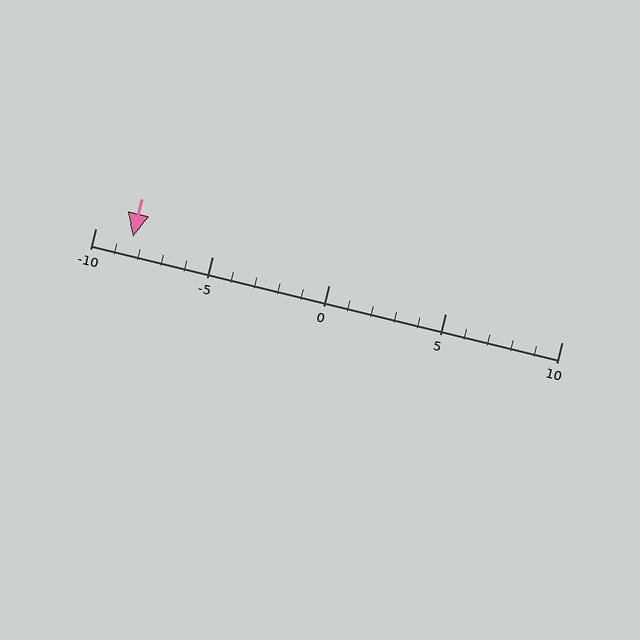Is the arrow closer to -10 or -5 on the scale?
The arrow is closer to -10.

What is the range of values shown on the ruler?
The ruler shows values from -10 to 10.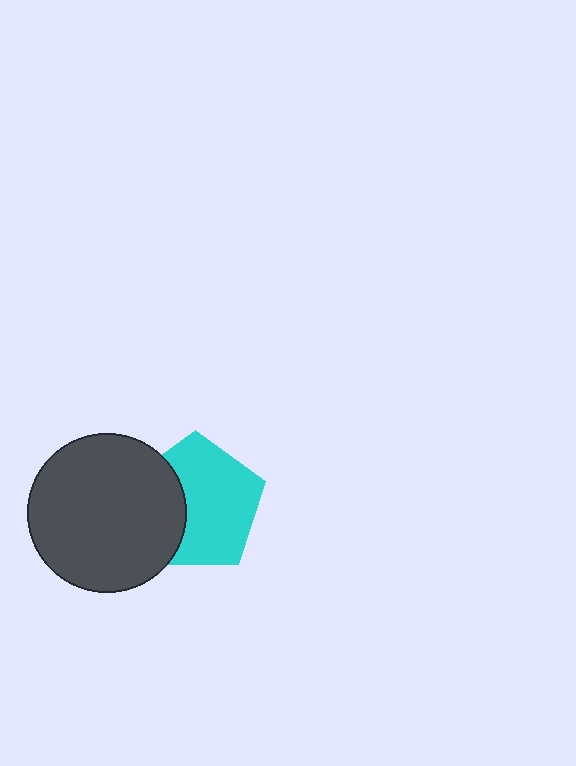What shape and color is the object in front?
The object in front is a dark gray circle.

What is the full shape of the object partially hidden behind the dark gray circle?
The partially hidden object is a cyan pentagon.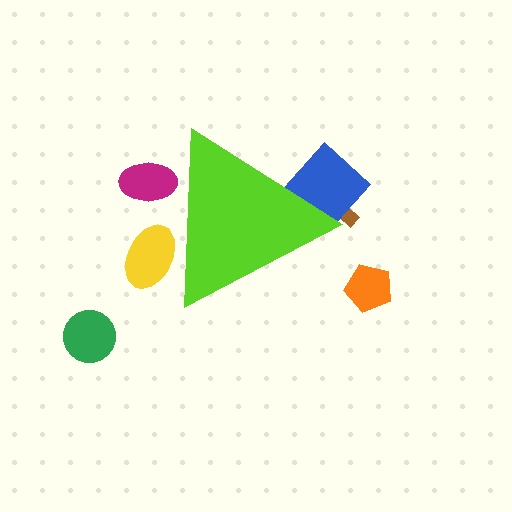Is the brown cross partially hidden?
Yes, the brown cross is partially hidden behind the lime triangle.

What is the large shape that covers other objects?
A lime triangle.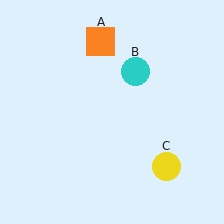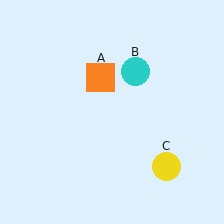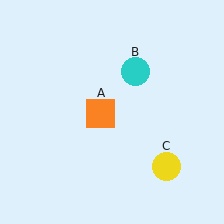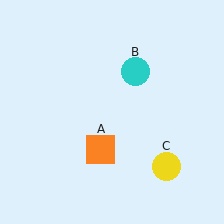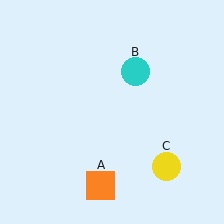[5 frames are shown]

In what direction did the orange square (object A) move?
The orange square (object A) moved down.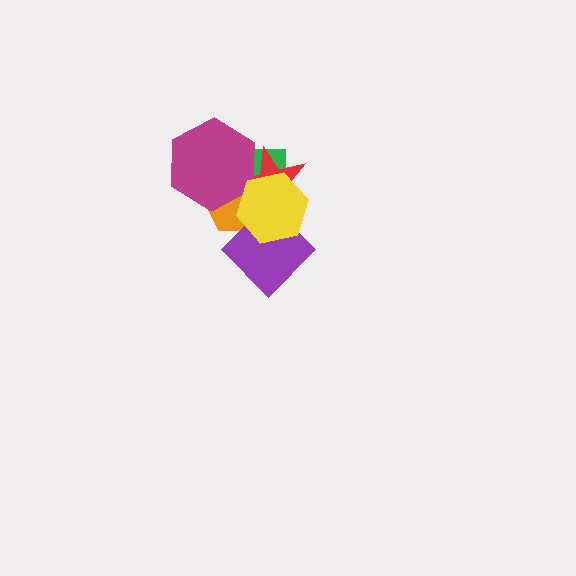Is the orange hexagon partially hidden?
Yes, it is partially covered by another shape.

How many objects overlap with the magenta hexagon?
4 objects overlap with the magenta hexagon.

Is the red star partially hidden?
Yes, it is partially covered by another shape.